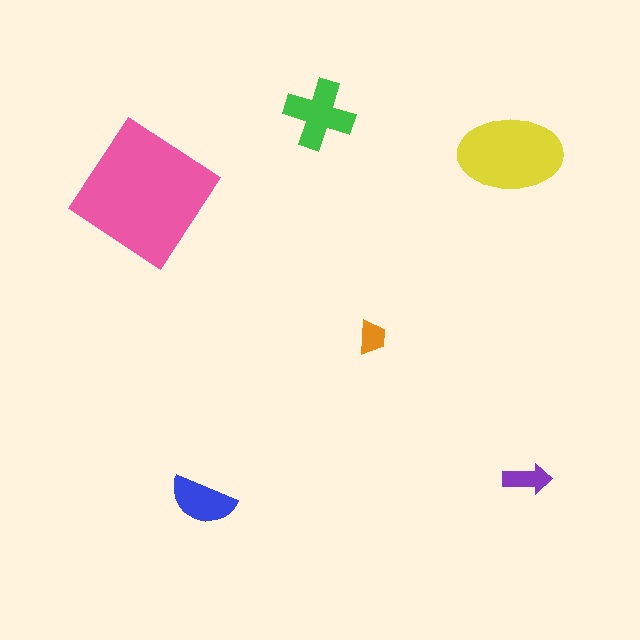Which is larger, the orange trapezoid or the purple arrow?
The purple arrow.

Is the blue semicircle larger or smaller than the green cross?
Smaller.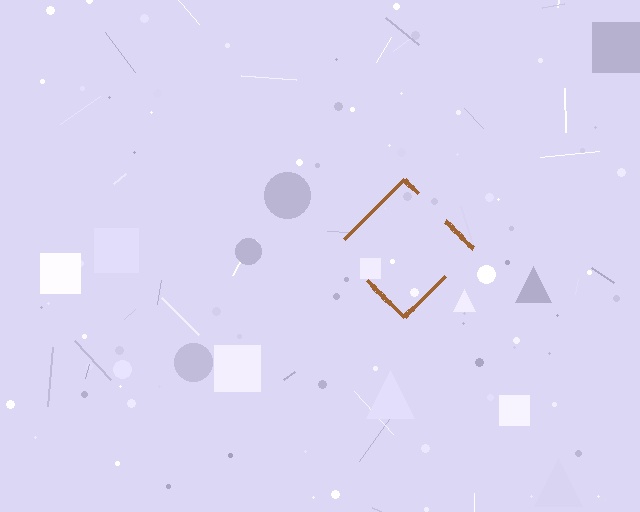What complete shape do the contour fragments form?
The contour fragments form a diamond.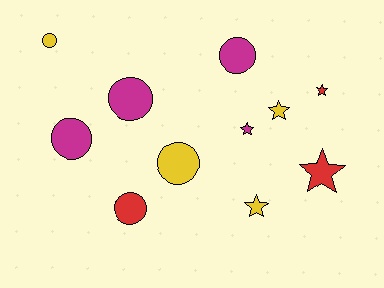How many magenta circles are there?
There are 3 magenta circles.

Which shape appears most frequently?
Circle, with 6 objects.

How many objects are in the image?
There are 11 objects.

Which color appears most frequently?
Yellow, with 4 objects.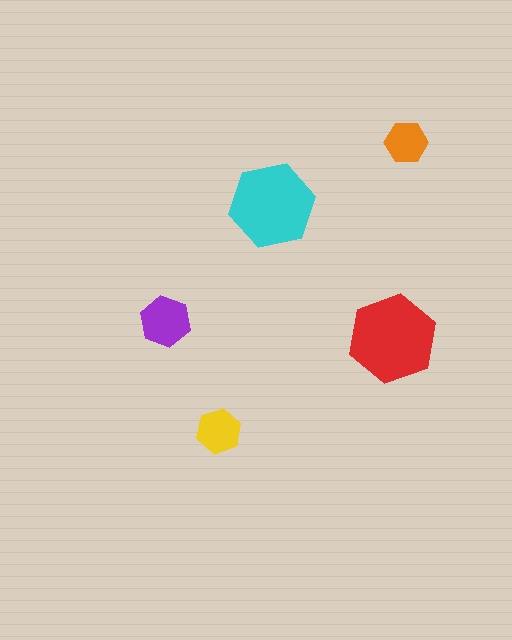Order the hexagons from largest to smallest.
the red one, the cyan one, the purple one, the yellow one, the orange one.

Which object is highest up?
The orange hexagon is topmost.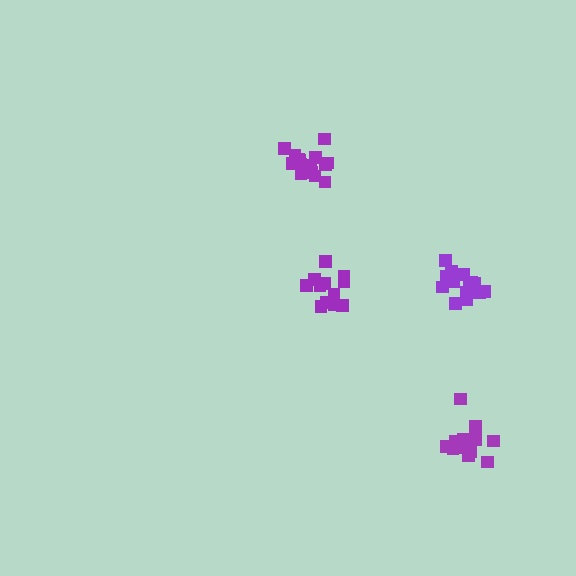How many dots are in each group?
Group 1: 16 dots, Group 2: 15 dots, Group 3: 13 dots, Group 4: 14 dots (58 total).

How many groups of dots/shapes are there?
There are 4 groups.